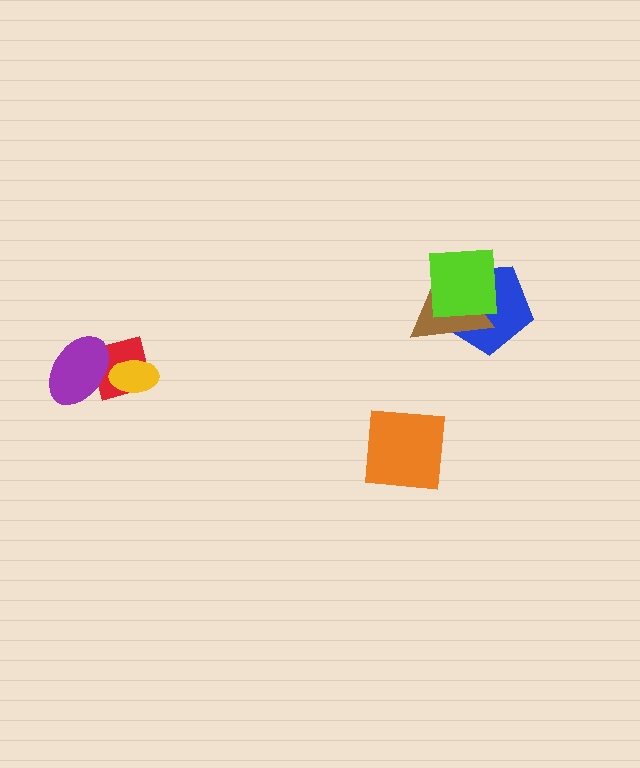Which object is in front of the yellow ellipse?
The purple ellipse is in front of the yellow ellipse.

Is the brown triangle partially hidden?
Yes, it is partially covered by another shape.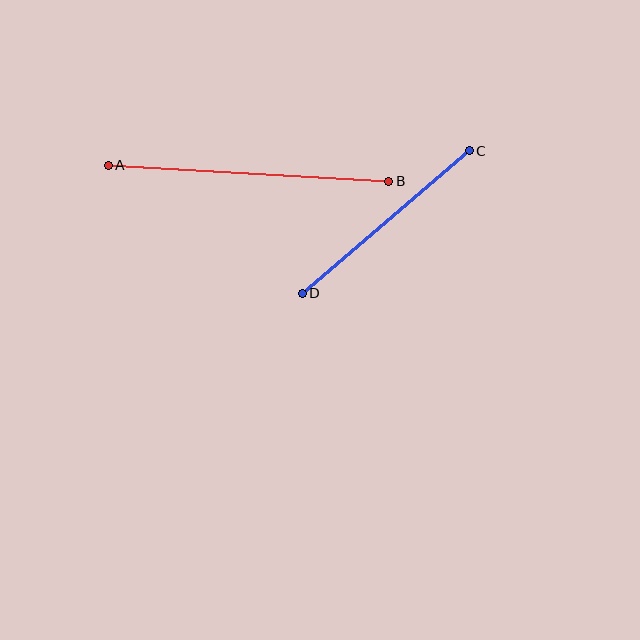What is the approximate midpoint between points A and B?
The midpoint is at approximately (248, 173) pixels.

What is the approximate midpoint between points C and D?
The midpoint is at approximately (386, 222) pixels.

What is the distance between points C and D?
The distance is approximately 220 pixels.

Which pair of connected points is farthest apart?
Points A and B are farthest apart.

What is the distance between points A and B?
The distance is approximately 281 pixels.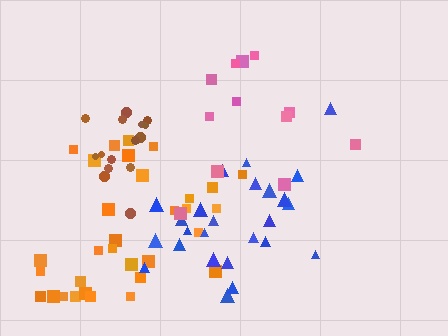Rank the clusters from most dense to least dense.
brown, blue, orange, pink.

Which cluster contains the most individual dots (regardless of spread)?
Orange (32).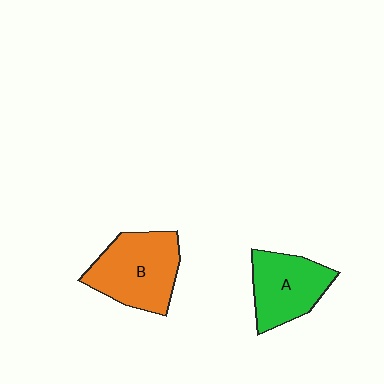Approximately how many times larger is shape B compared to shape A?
Approximately 1.2 times.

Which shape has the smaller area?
Shape A (green).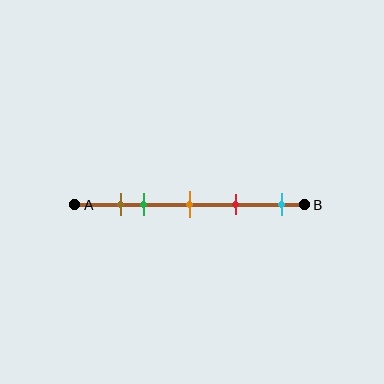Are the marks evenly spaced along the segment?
No, the marks are not evenly spaced.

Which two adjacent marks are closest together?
The brown and green marks are the closest adjacent pair.